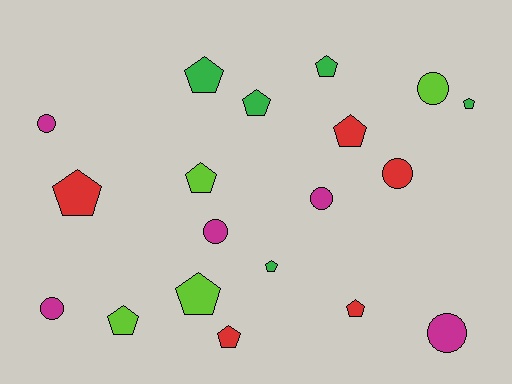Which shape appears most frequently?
Pentagon, with 12 objects.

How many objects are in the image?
There are 19 objects.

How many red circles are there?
There is 1 red circle.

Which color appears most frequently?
Green, with 5 objects.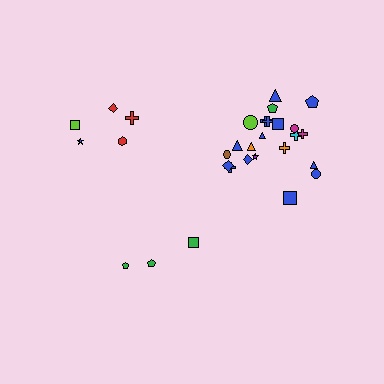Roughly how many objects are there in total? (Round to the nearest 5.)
Roughly 30 objects in total.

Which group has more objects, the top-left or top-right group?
The top-right group.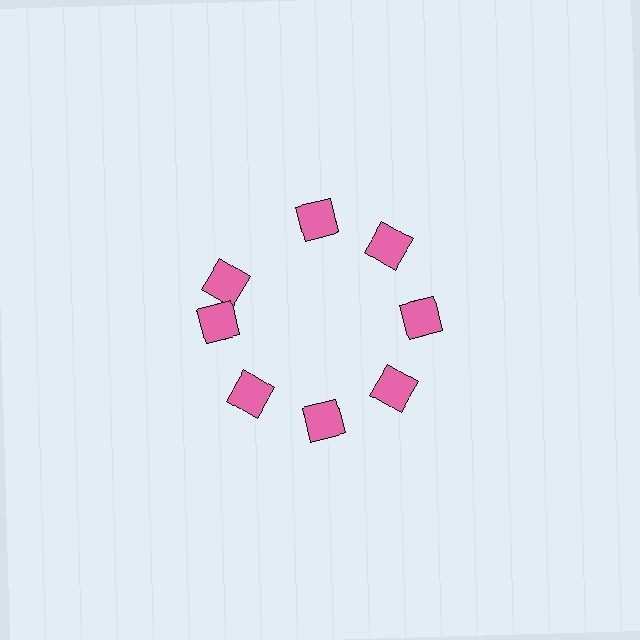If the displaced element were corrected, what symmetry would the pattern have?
It would have 8-fold rotational symmetry — the pattern would map onto itself every 45 degrees.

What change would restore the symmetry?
The symmetry would be restored by rotating it back into even spacing with its neighbors so that all 8 squares sit at equal angles and equal distance from the center.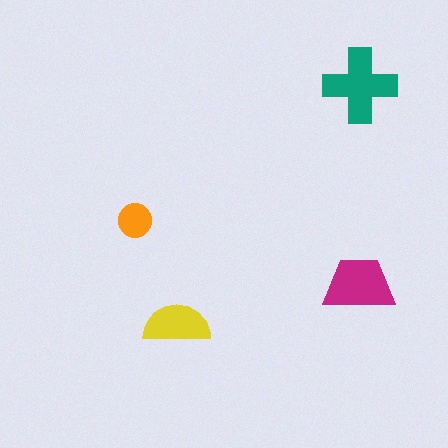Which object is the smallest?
The orange circle.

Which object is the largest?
The teal cross.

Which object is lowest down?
The yellow semicircle is bottommost.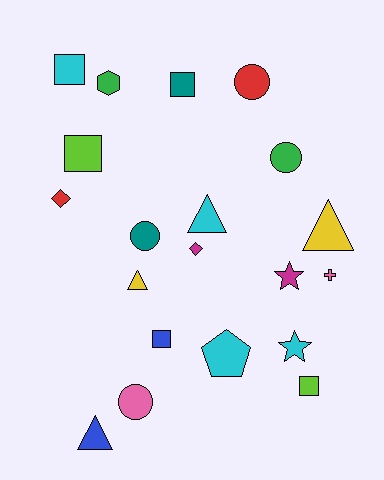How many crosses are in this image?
There is 1 cross.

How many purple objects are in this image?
There are no purple objects.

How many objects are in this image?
There are 20 objects.